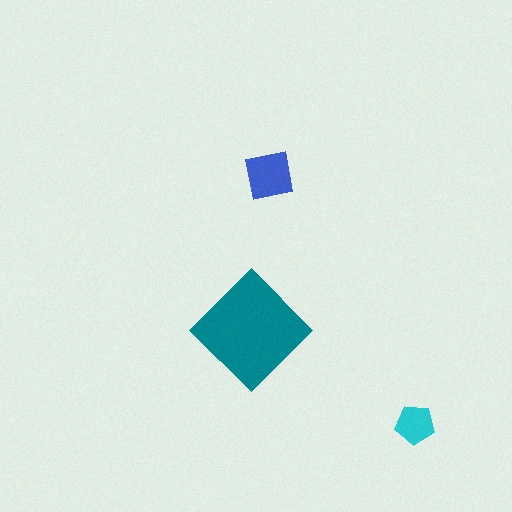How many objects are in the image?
There are 3 objects in the image.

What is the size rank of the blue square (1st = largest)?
2nd.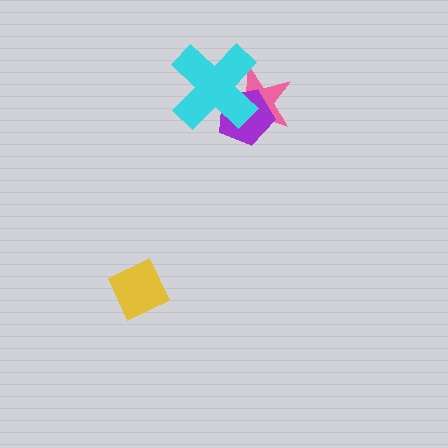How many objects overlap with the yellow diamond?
0 objects overlap with the yellow diamond.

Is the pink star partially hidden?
Yes, it is partially covered by another shape.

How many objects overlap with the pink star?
2 objects overlap with the pink star.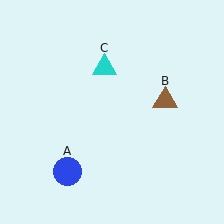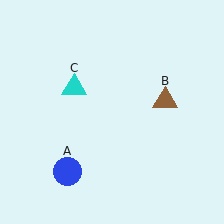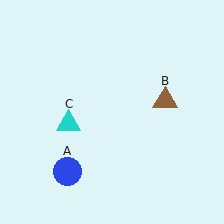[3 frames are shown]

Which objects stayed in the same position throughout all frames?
Blue circle (object A) and brown triangle (object B) remained stationary.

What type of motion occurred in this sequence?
The cyan triangle (object C) rotated counterclockwise around the center of the scene.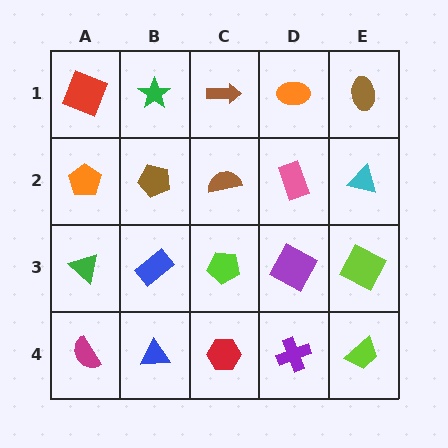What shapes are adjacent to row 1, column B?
A brown pentagon (row 2, column B), a red square (row 1, column A), a brown arrow (row 1, column C).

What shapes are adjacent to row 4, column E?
A lime square (row 3, column E), a purple cross (row 4, column D).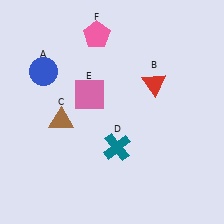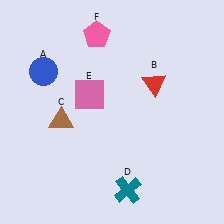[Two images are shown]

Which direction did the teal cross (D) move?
The teal cross (D) moved down.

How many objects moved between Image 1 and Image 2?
1 object moved between the two images.